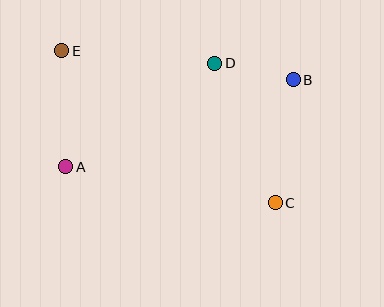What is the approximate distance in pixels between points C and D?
The distance between C and D is approximately 152 pixels.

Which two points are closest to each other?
Points B and D are closest to each other.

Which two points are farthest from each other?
Points C and E are farthest from each other.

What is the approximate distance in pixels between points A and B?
The distance between A and B is approximately 244 pixels.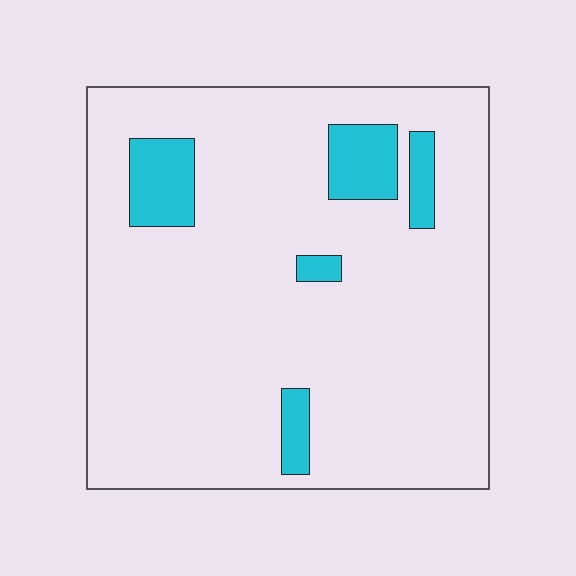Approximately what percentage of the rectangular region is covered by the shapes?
Approximately 10%.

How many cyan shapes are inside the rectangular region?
5.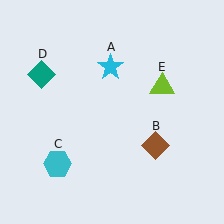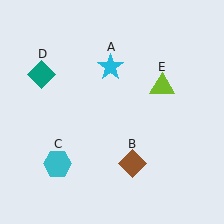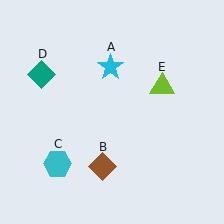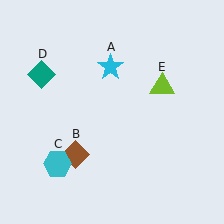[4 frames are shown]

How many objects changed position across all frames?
1 object changed position: brown diamond (object B).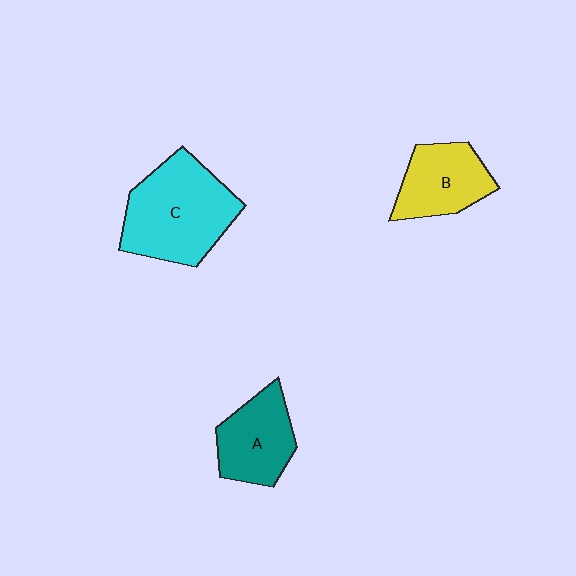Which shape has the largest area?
Shape C (cyan).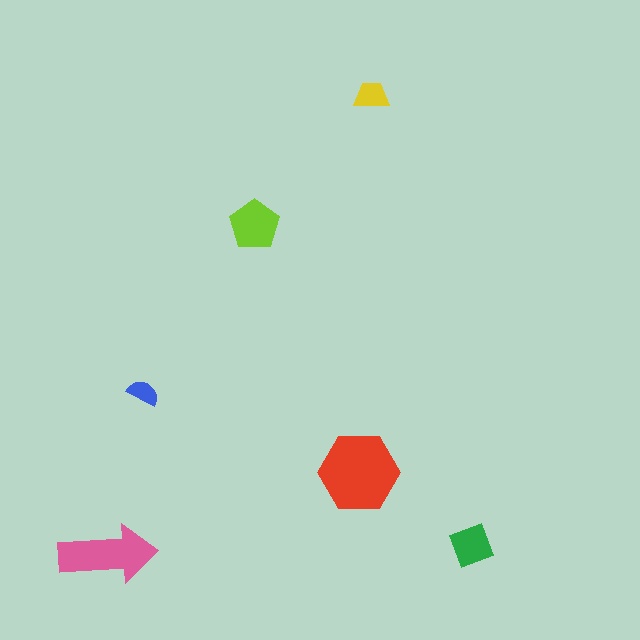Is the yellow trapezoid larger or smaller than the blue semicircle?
Larger.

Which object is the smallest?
The blue semicircle.